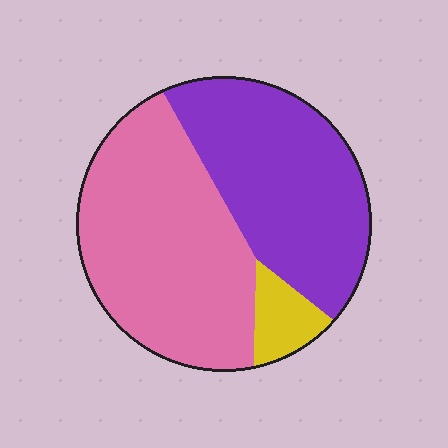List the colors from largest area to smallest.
From largest to smallest: pink, purple, yellow.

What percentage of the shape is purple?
Purple covers around 40% of the shape.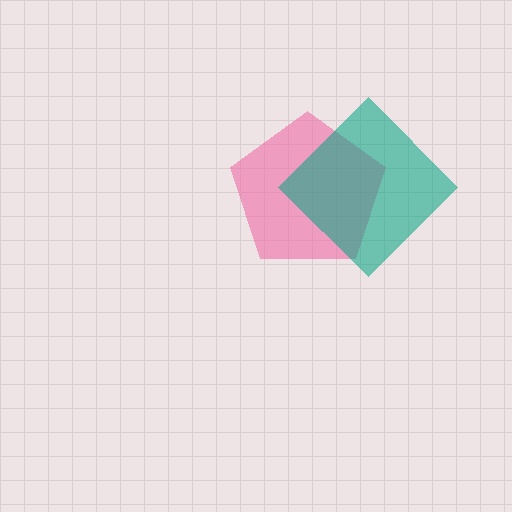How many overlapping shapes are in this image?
There are 2 overlapping shapes in the image.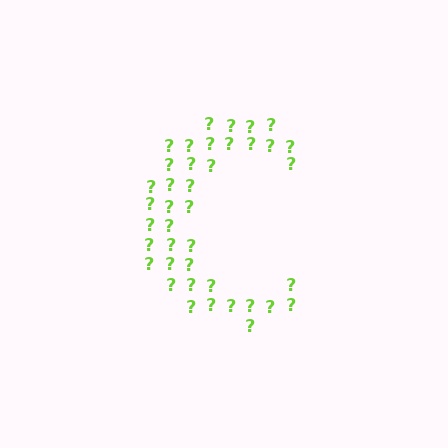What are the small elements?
The small elements are question marks.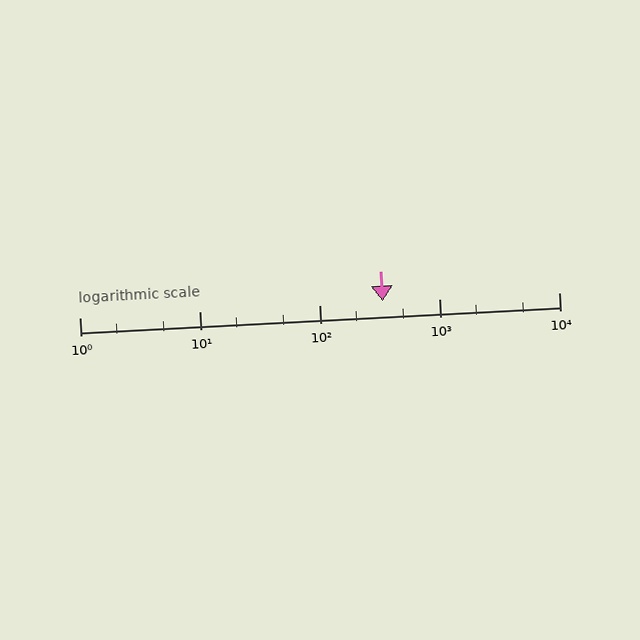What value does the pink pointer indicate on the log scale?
The pointer indicates approximately 340.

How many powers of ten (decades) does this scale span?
The scale spans 4 decades, from 1 to 10000.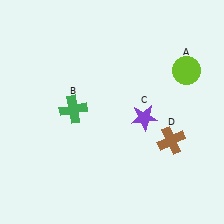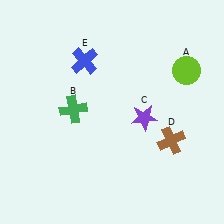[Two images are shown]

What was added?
A blue cross (E) was added in Image 2.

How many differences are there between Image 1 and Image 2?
There is 1 difference between the two images.